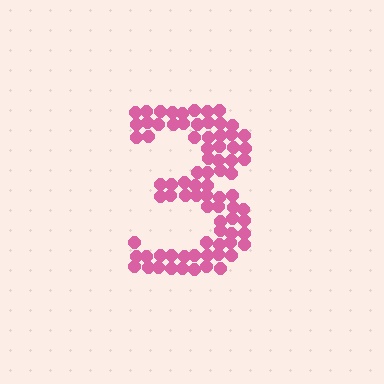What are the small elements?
The small elements are circles.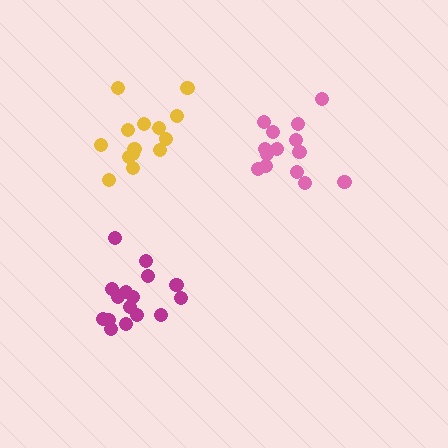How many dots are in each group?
Group 1: 14 dots, Group 2: 16 dots, Group 3: 14 dots (44 total).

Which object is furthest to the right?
The pink cluster is rightmost.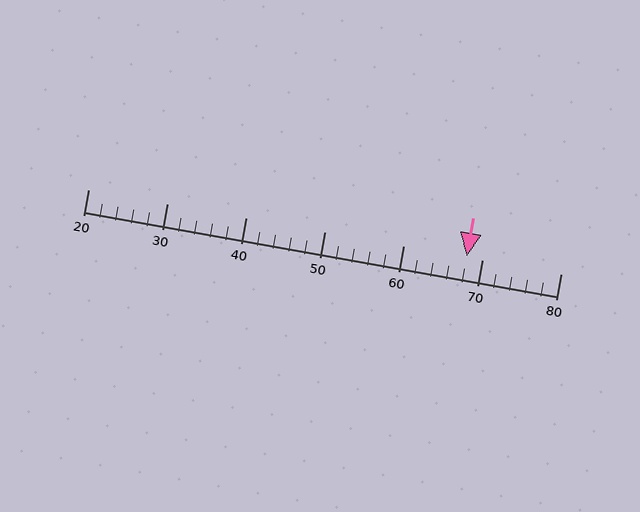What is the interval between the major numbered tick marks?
The major tick marks are spaced 10 units apart.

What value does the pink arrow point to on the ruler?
The pink arrow points to approximately 68.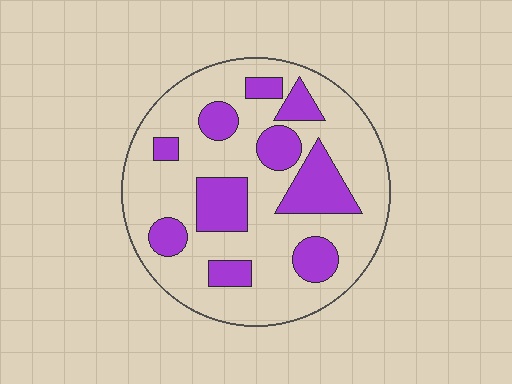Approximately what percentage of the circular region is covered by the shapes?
Approximately 30%.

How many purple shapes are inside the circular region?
10.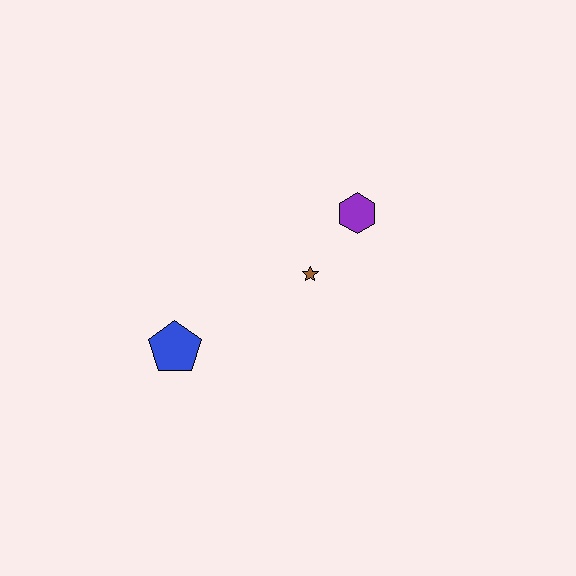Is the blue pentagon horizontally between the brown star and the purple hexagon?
No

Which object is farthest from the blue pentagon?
The purple hexagon is farthest from the blue pentagon.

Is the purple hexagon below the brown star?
No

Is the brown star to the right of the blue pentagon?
Yes